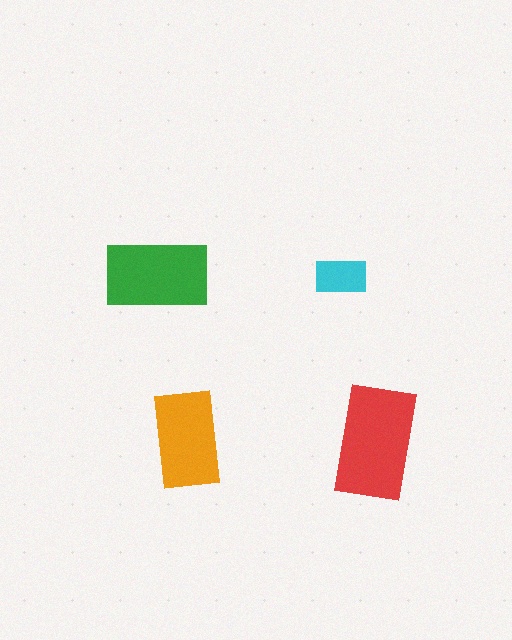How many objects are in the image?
There are 4 objects in the image.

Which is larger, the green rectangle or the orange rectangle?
The green one.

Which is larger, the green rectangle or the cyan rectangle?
The green one.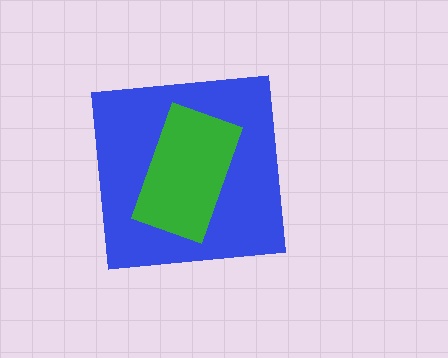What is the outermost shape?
The blue square.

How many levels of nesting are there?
2.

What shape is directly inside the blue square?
The green rectangle.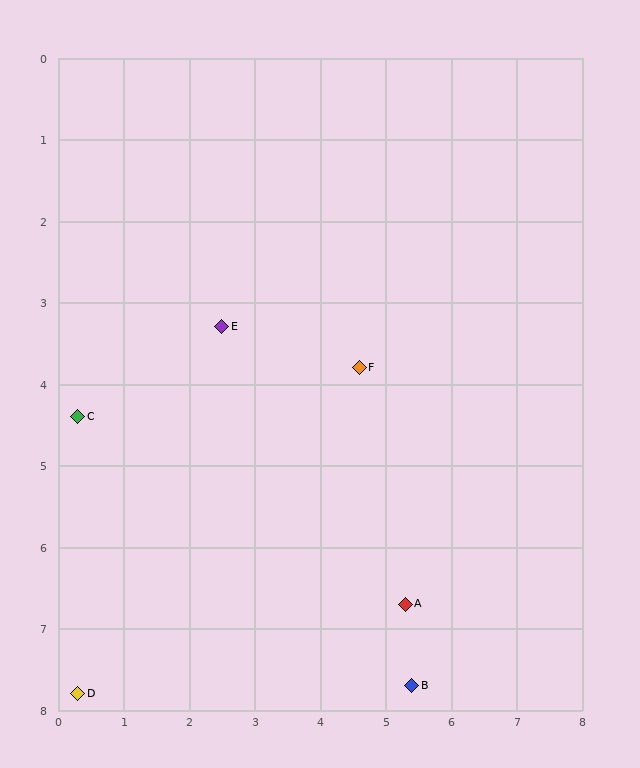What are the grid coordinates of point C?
Point C is at approximately (0.3, 4.4).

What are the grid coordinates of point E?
Point E is at approximately (2.5, 3.3).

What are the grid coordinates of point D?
Point D is at approximately (0.3, 7.8).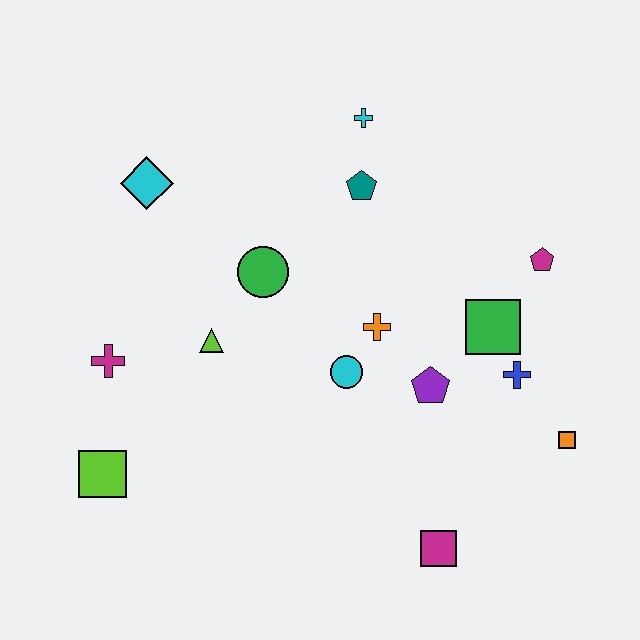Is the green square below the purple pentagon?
No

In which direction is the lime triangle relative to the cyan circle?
The lime triangle is to the left of the cyan circle.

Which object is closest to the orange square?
The blue cross is closest to the orange square.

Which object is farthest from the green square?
The lime square is farthest from the green square.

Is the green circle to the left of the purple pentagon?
Yes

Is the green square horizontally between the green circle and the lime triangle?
No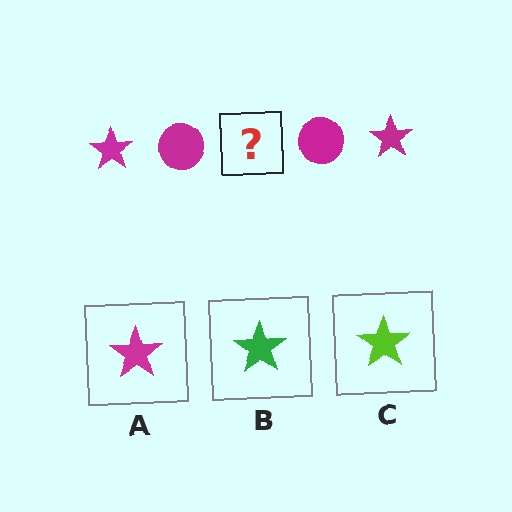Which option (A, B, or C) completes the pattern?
A.